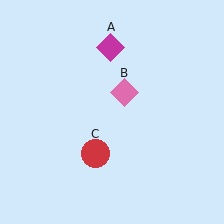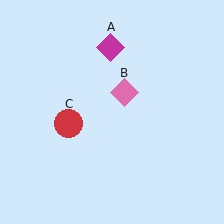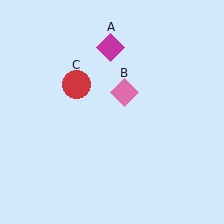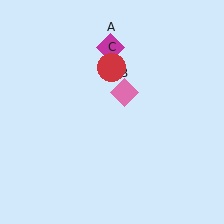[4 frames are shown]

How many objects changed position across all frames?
1 object changed position: red circle (object C).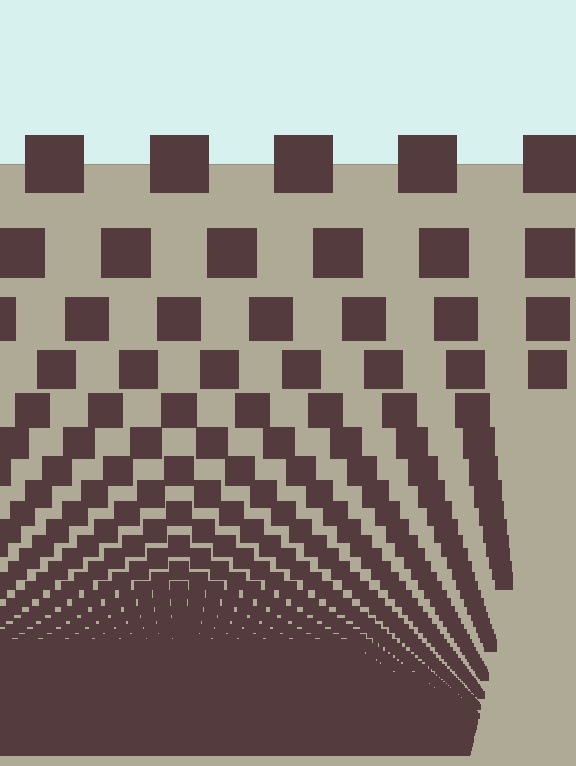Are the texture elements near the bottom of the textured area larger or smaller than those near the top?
Smaller. The gradient is inverted — elements near the bottom are smaller and denser.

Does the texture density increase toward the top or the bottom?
Density increases toward the bottom.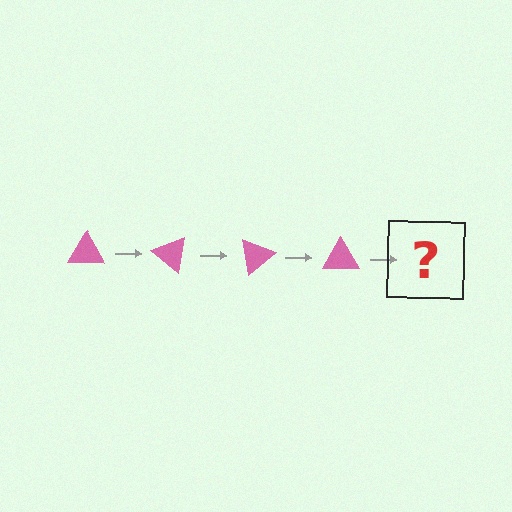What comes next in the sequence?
The next element should be a pink triangle rotated 160 degrees.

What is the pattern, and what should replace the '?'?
The pattern is that the triangle rotates 40 degrees each step. The '?' should be a pink triangle rotated 160 degrees.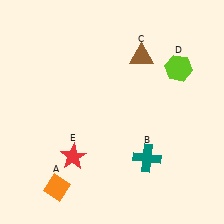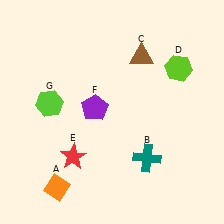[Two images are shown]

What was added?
A purple pentagon (F), a lime hexagon (G) were added in Image 2.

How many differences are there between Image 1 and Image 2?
There are 2 differences between the two images.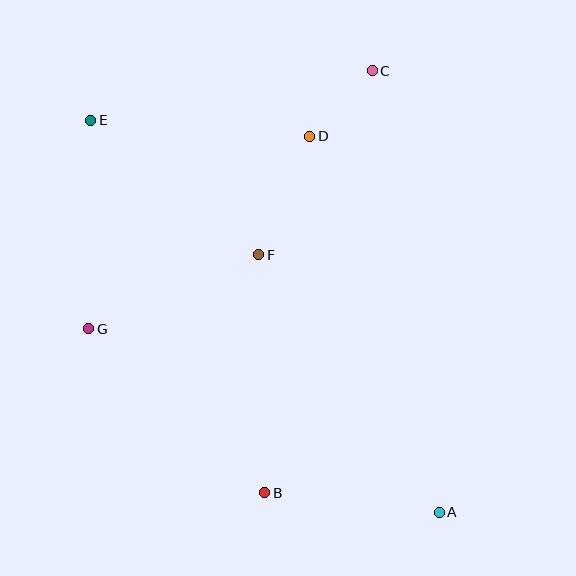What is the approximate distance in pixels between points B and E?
The distance between B and E is approximately 411 pixels.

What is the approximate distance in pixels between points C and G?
The distance between C and G is approximately 383 pixels.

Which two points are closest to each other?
Points C and D are closest to each other.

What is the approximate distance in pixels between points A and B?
The distance between A and B is approximately 175 pixels.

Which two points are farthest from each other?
Points A and E are farthest from each other.